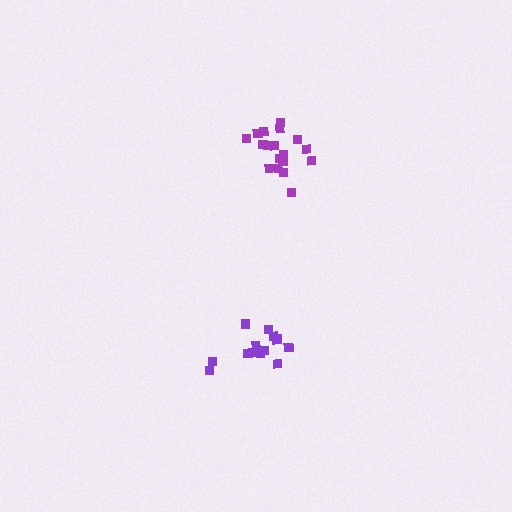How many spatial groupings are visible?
There are 2 spatial groupings.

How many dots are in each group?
Group 1: 14 dots, Group 2: 18 dots (32 total).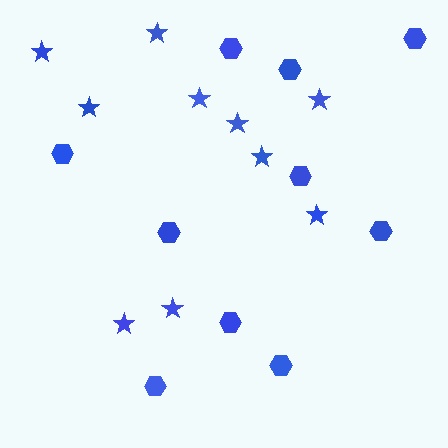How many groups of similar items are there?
There are 2 groups: one group of hexagons (10) and one group of stars (10).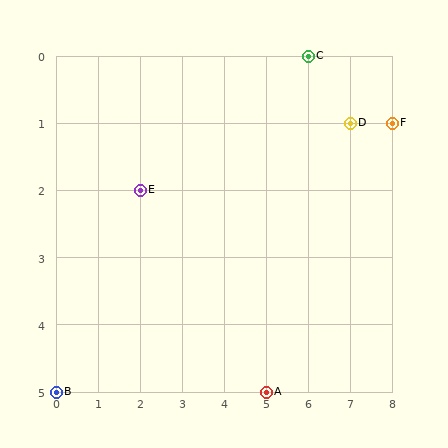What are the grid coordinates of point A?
Point A is at grid coordinates (5, 5).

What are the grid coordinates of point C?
Point C is at grid coordinates (6, 0).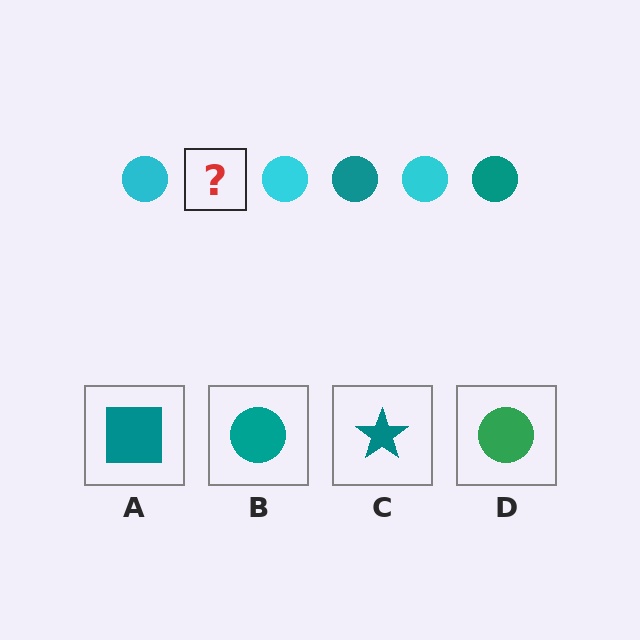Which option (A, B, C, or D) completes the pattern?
B.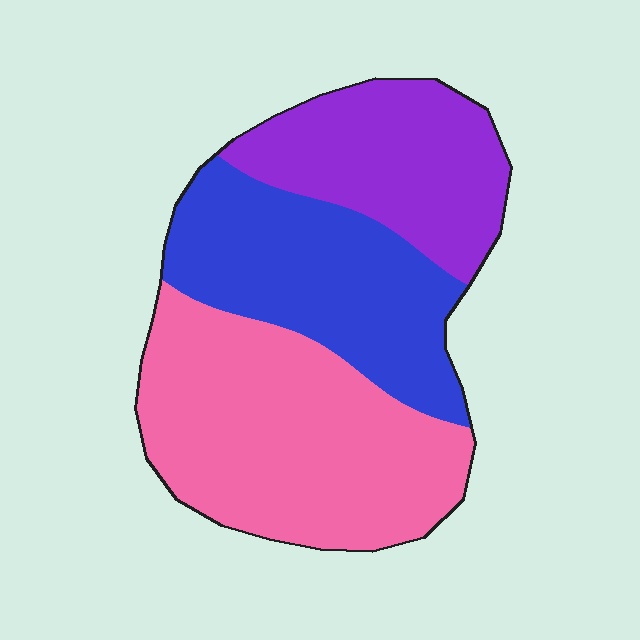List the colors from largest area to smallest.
From largest to smallest: pink, blue, purple.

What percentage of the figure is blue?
Blue covers around 30% of the figure.